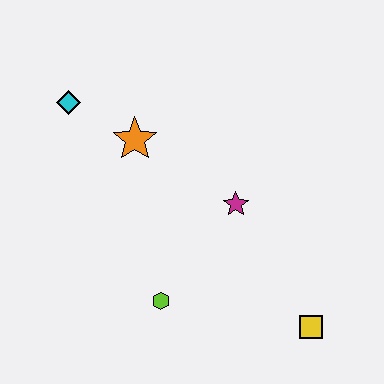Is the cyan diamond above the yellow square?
Yes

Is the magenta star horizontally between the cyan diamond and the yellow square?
Yes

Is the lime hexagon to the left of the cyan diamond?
No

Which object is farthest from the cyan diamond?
The yellow square is farthest from the cyan diamond.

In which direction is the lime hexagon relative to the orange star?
The lime hexagon is below the orange star.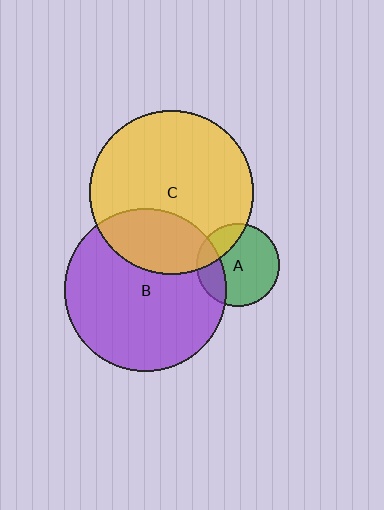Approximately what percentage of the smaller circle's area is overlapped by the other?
Approximately 25%.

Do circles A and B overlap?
Yes.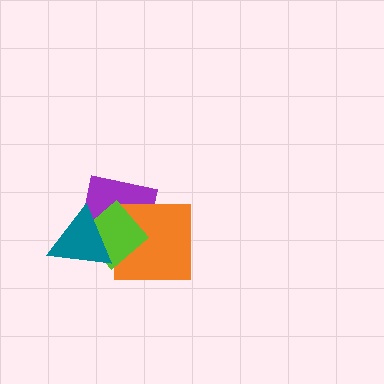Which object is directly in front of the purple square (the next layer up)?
The orange square is directly in front of the purple square.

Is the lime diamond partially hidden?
Yes, it is partially covered by another shape.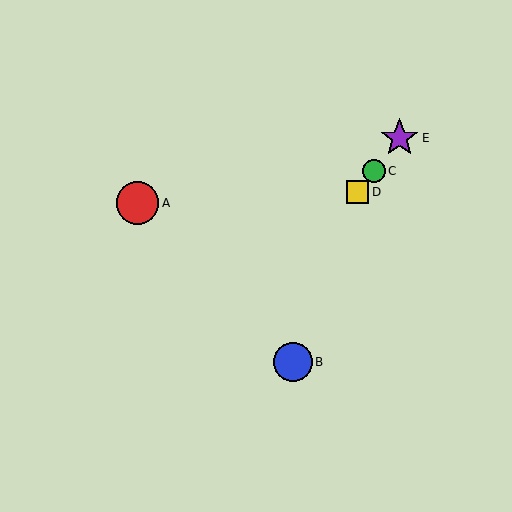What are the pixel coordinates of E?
Object E is at (399, 138).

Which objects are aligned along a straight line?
Objects C, D, E are aligned along a straight line.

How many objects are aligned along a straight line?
3 objects (C, D, E) are aligned along a straight line.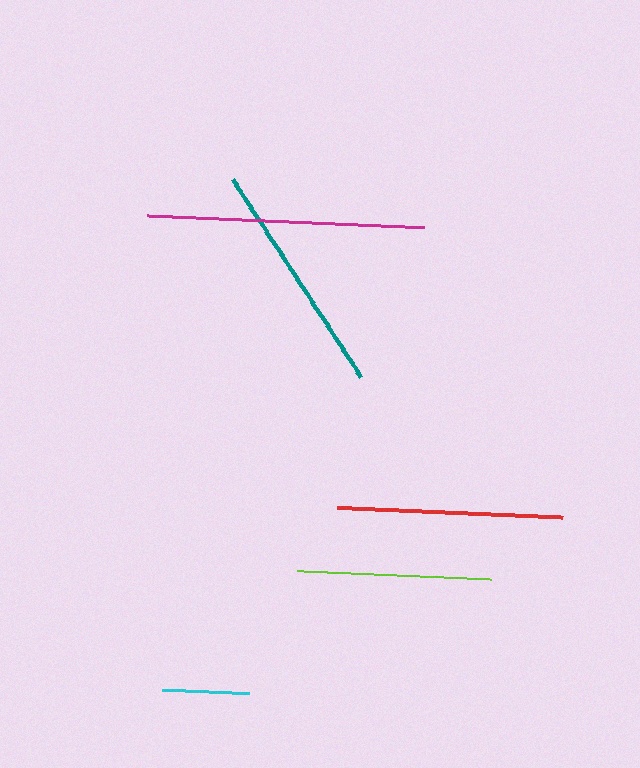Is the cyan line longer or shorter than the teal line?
The teal line is longer than the cyan line.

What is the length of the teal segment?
The teal segment is approximately 236 pixels long.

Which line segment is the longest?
The magenta line is the longest at approximately 276 pixels.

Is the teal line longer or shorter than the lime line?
The teal line is longer than the lime line.